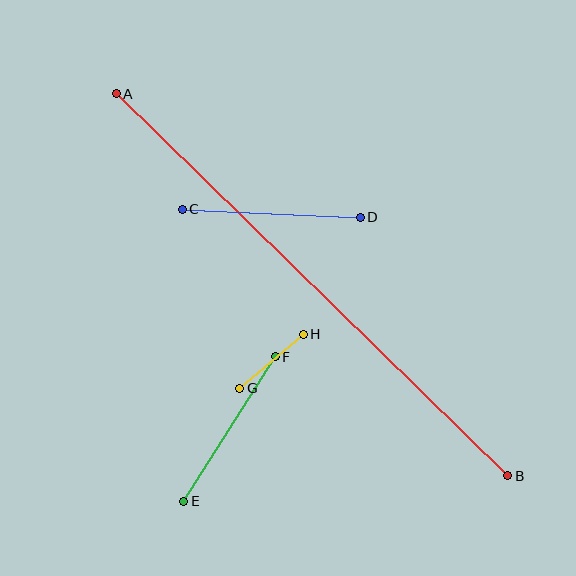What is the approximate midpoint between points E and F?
The midpoint is at approximately (230, 429) pixels.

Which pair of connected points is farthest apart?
Points A and B are farthest apart.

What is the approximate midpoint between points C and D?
The midpoint is at approximately (271, 213) pixels.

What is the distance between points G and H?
The distance is approximately 83 pixels.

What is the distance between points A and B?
The distance is approximately 547 pixels.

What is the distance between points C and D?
The distance is approximately 179 pixels.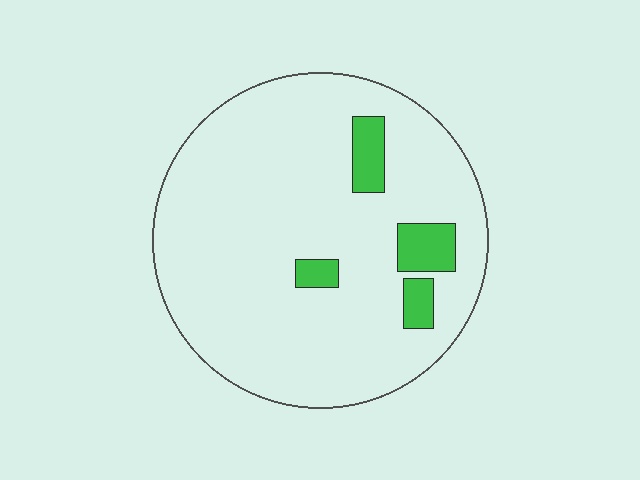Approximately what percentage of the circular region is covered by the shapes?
Approximately 10%.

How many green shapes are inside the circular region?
4.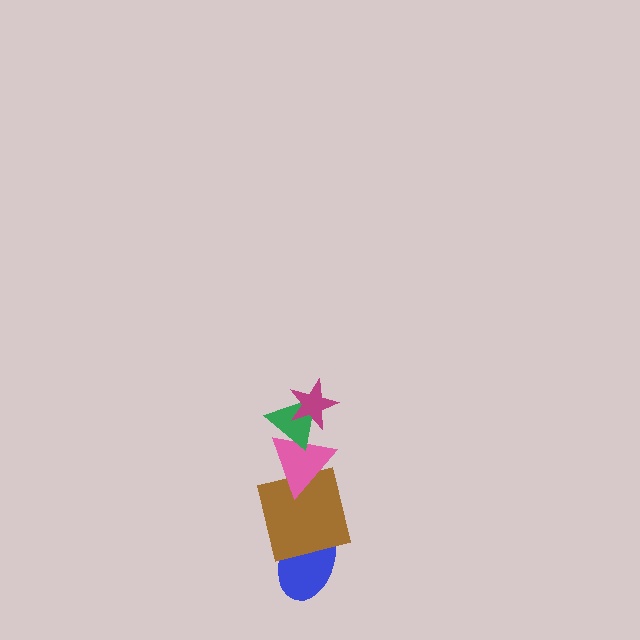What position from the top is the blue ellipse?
The blue ellipse is 5th from the top.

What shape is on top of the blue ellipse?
The brown square is on top of the blue ellipse.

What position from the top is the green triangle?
The green triangle is 2nd from the top.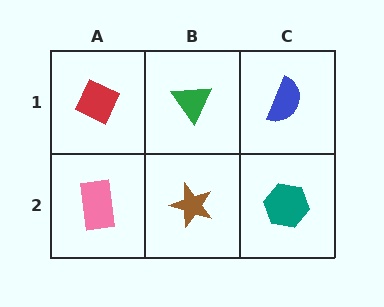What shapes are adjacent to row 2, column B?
A green triangle (row 1, column B), a pink rectangle (row 2, column A), a teal hexagon (row 2, column C).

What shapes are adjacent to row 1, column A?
A pink rectangle (row 2, column A), a green triangle (row 1, column B).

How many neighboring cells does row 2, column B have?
3.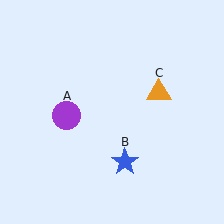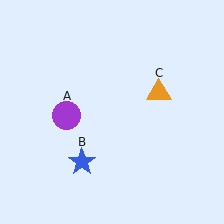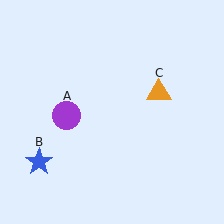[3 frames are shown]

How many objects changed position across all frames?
1 object changed position: blue star (object B).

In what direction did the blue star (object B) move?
The blue star (object B) moved left.